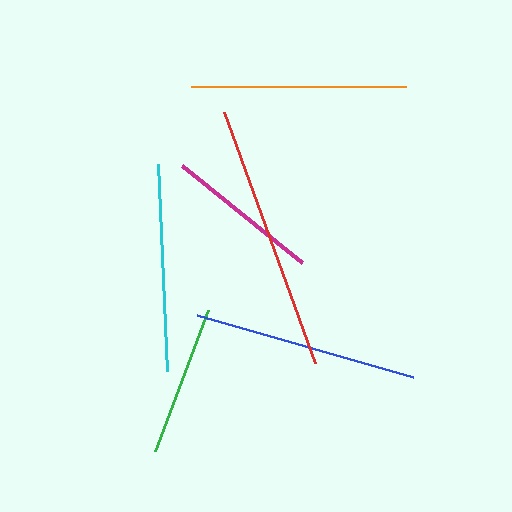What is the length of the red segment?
The red segment is approximately 267 pixels long.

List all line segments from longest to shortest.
From longest to shortest: red, blue, orange, cyan, magenta, green.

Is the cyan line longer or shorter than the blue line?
The blue line is longer than the cyan line.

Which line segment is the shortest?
The green line is the shortest at approximately 150 pixels.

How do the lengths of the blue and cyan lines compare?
The blue and cyan lines are approximately the same length.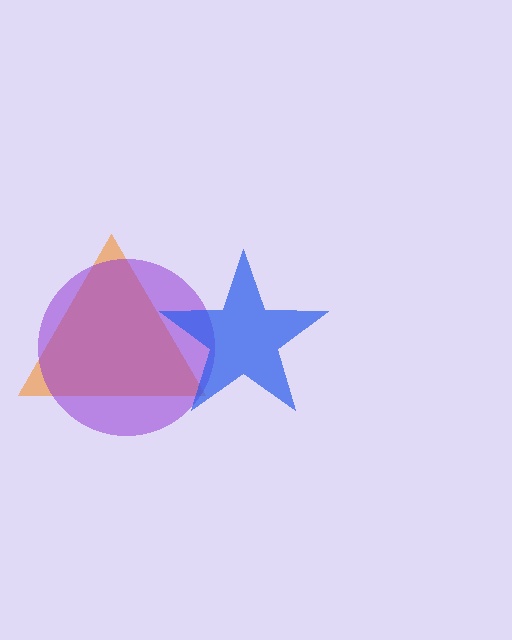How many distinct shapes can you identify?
There are 3 distinct shapes: an orange triangle, a purple circle, a blue star.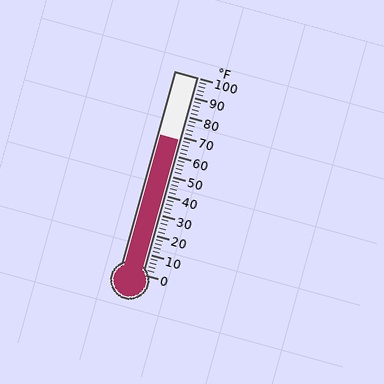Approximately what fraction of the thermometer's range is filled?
The thermometer is filled to approximately 70% of its range.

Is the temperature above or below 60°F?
The temperature is above 60°F.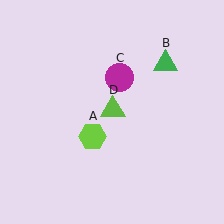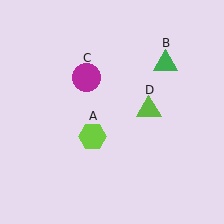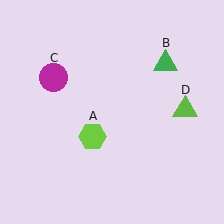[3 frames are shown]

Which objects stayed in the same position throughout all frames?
Lime hexagon (object A) and green triangle (object B) remained stationary.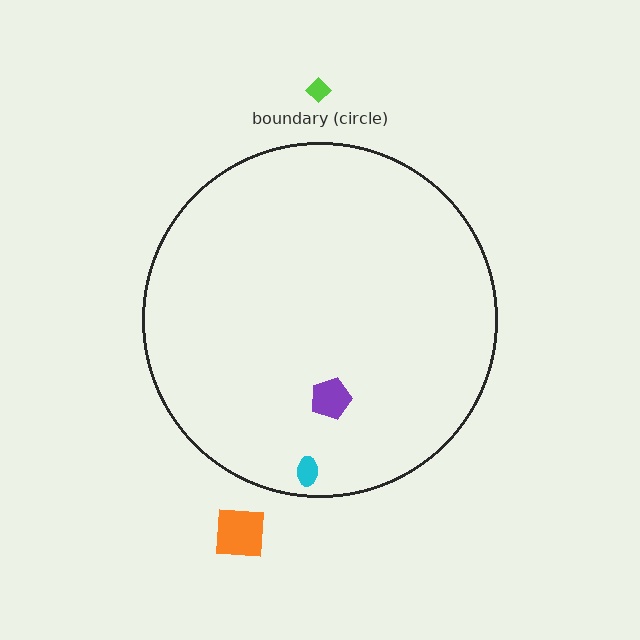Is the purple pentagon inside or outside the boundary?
Inside.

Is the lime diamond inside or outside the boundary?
Outside.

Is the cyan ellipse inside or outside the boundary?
Inside.